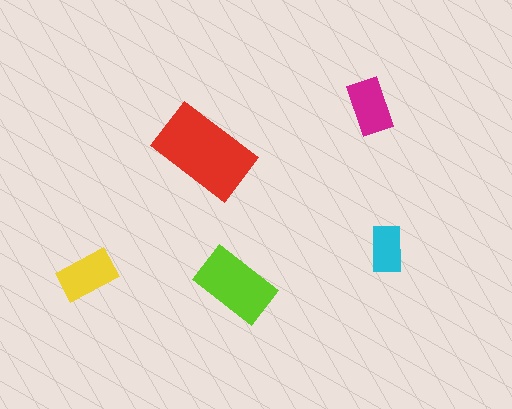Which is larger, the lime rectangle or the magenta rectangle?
The lime one.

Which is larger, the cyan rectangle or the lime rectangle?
The lime one.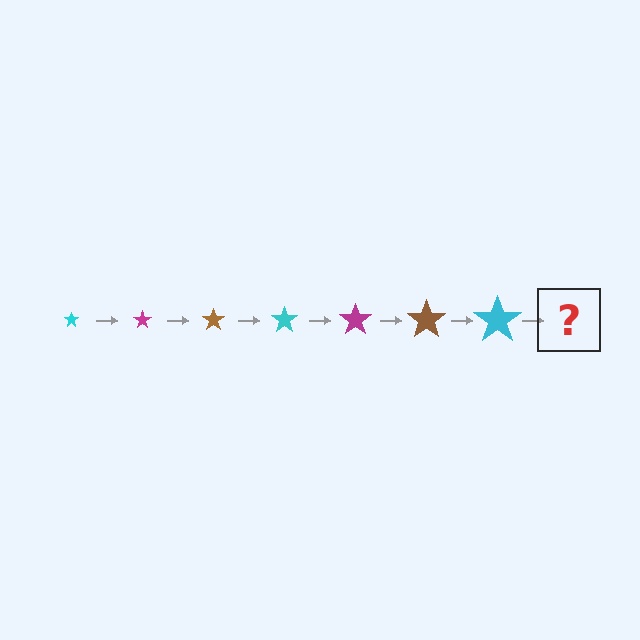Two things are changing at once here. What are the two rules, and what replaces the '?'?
The two rules are that the star grows larger each step and the color cycles through cyan, magenta, and brown. The '?' should be a magenta star, larger than the previous one.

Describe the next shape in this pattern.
It should be a magenta star, larger than the previous one.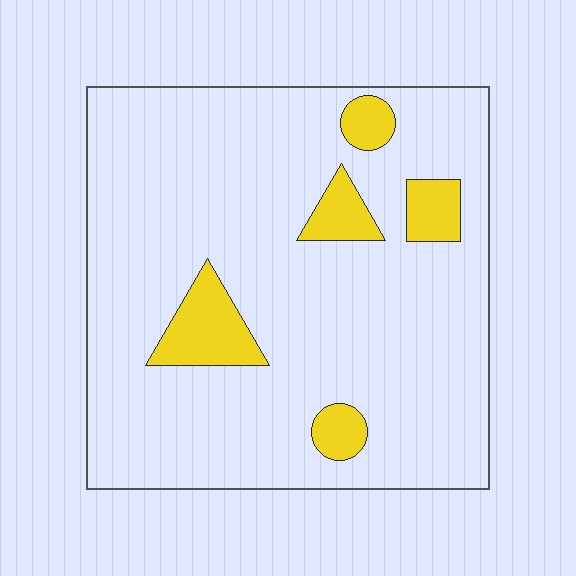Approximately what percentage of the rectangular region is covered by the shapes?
Approximately 10%.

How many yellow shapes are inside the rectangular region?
5.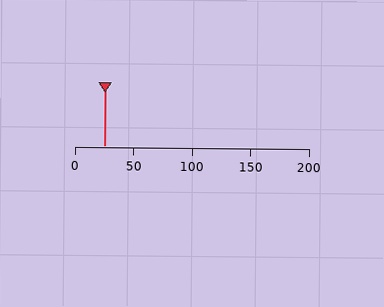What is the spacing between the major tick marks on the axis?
The major ticks are spaced 50 apart.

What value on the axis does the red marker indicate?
The marker indicates approximately 25.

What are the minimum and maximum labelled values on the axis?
The axis runs from 0 to 200.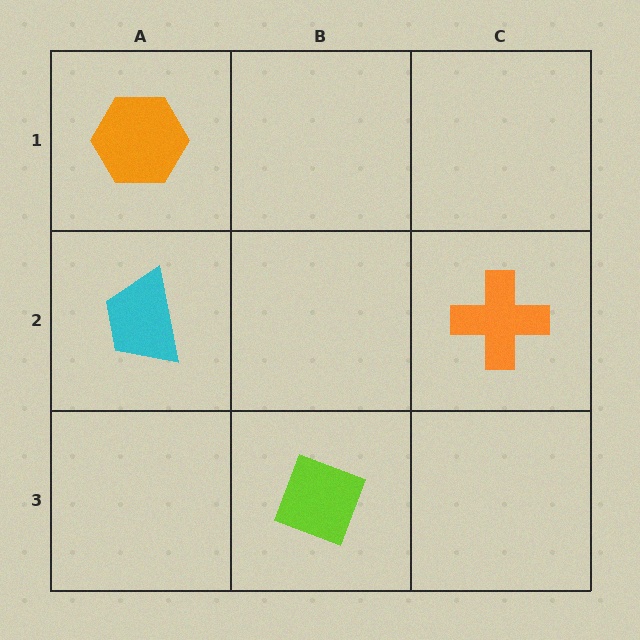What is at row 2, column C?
An orange cross.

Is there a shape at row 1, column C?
No, that cell is empty.